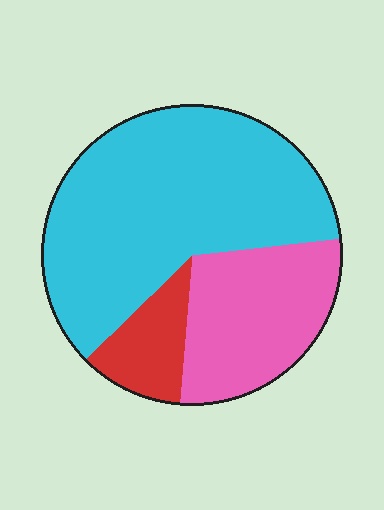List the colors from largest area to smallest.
From largest to smallest: cyan, pink, red.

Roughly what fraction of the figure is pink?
Pink takes up between a sixth and a third of the figure.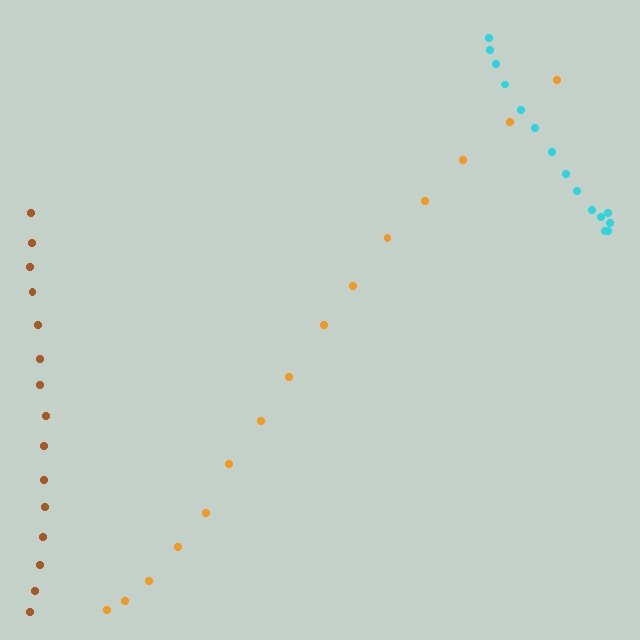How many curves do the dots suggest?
There are 3 distinct paths.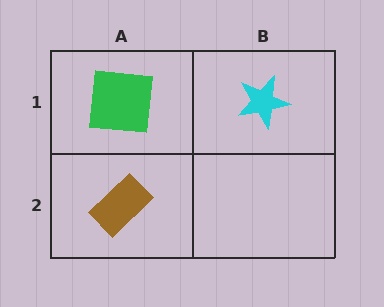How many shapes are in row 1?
2 shapes.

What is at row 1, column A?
A green square.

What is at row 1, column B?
A cyan star.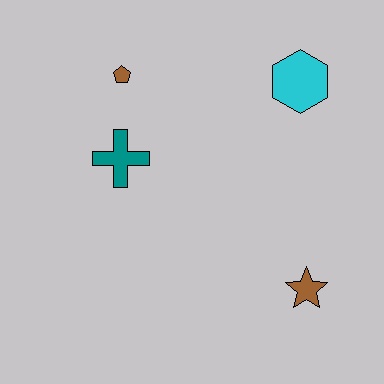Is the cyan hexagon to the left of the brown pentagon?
No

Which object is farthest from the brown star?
The brown pentagon is farthest from the brown star.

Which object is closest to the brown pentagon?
The teal cross is closest to the brown pentagon.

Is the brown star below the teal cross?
Yes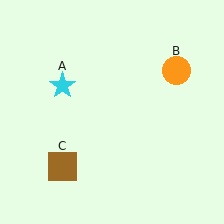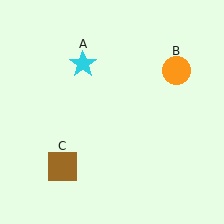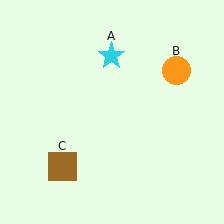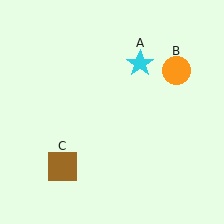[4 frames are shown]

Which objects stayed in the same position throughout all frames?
Orange circle (object B) and brown square (object C) remained stationary.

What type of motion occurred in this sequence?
The cyan star (object A) rotated clockwise around the center of the scene.